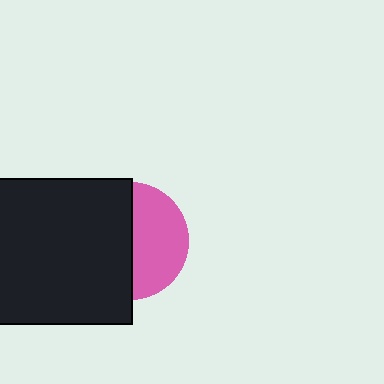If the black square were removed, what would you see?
You would see the complete pink circle.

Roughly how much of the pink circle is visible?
About half of it is visible (roughly 46%).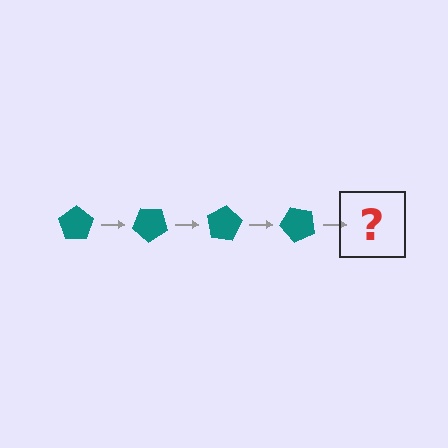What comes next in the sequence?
The next element should be a teal pentagon rotated 160 degrees.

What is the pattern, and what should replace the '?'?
The pattern is that the pentagon rotates 40 degrees each step. The '?' should be a teal pentagon rotated 160 degrees.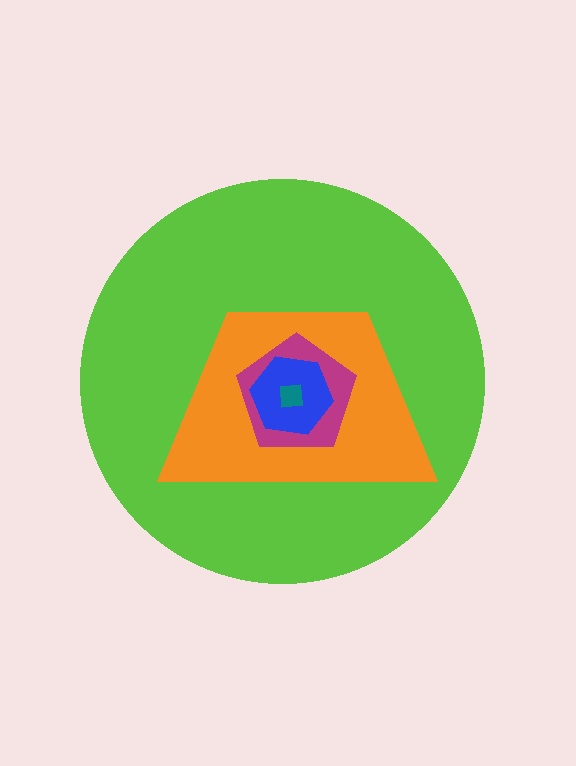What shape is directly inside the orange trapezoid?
The magenta pentagon.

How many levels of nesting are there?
5.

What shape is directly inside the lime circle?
The orange trapezoid.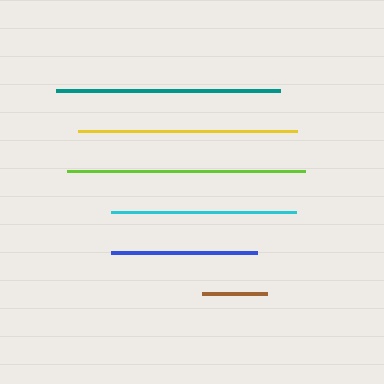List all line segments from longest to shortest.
From longest to shortest: lime, teal, yellow, cyan, blue, brown.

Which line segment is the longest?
The lime line is the longest at approximately 237 pixels.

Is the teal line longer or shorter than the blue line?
The teal line is longer than the blue line.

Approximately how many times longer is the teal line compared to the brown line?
The teal line is approximately 3.4 times the length of the brown line.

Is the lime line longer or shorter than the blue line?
The lime line is longer than the blue line.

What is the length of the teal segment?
The teal segment is approximately 224 pixels long.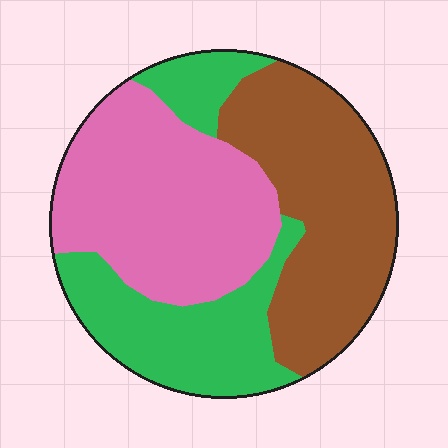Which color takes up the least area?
Green, at roughly 30%.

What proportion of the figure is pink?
Pink covers 37% of the figure.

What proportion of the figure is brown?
Brown takes up about one third (1/3) of the figure.